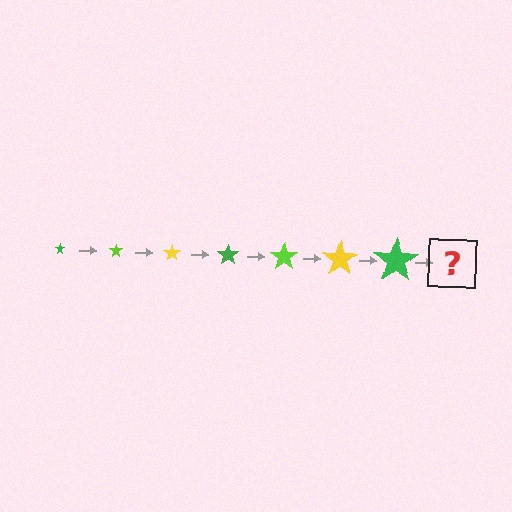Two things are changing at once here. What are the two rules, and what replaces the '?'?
The two rules are that the star grows larger each step and the color cycles through green, lime, and yellow. The '?' should be a lime star, larger than the previous one.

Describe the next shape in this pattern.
It should be a lime star, larger than the previous one.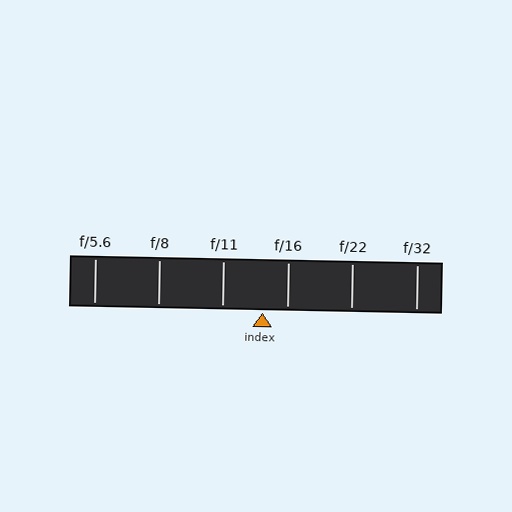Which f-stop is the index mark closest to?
The index mark is closest to f/16.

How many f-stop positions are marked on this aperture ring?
There are 6 f-stop positions marked.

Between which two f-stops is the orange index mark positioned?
The index mark is between f/11 and f/16.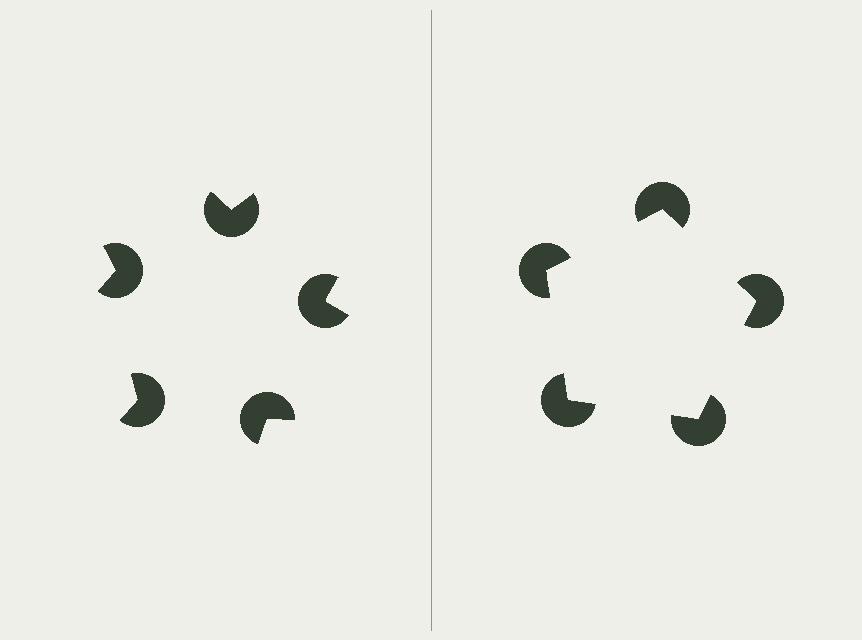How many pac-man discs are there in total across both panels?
10 — 5 on each side.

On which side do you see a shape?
An illusory pentagon appears on the right side. On the left side the wedge cuts are rotated, so no coherent shape forms.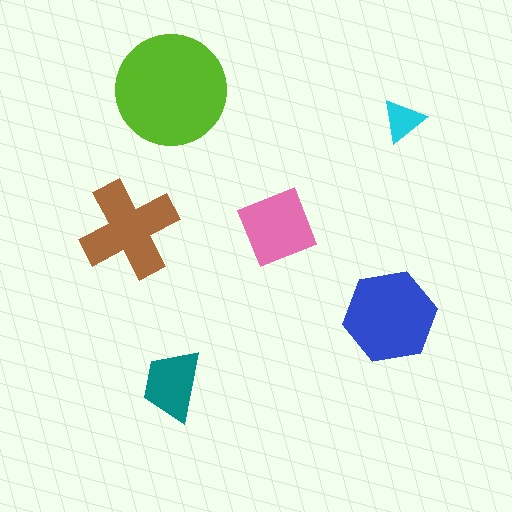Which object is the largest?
The lime circle.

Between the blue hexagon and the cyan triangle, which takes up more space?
The blue hexagon.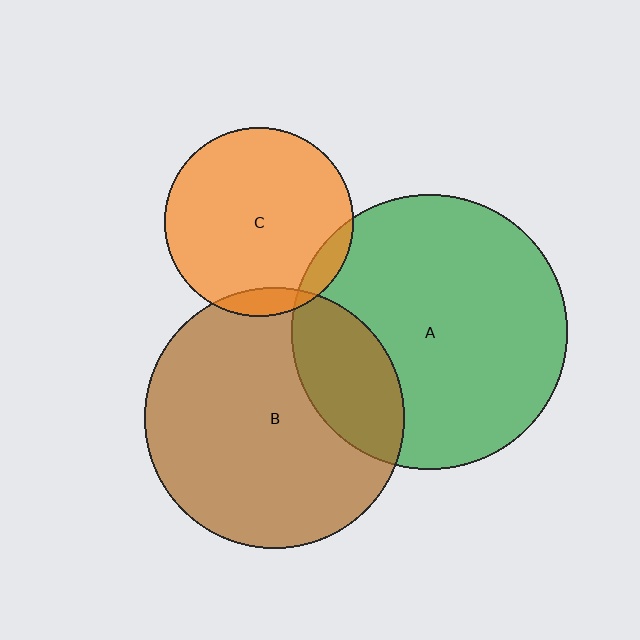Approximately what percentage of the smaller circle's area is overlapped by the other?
Approximately 10%.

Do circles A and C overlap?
Yes.